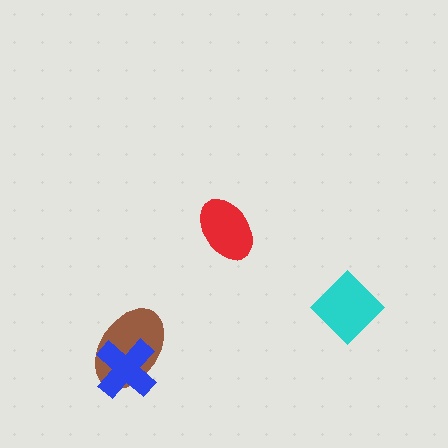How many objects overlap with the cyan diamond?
0 objects overlap with the cyan diamond.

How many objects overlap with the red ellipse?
0 objects overlap with the red ellipse.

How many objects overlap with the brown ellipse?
1 object overlaps with the brown ellipse.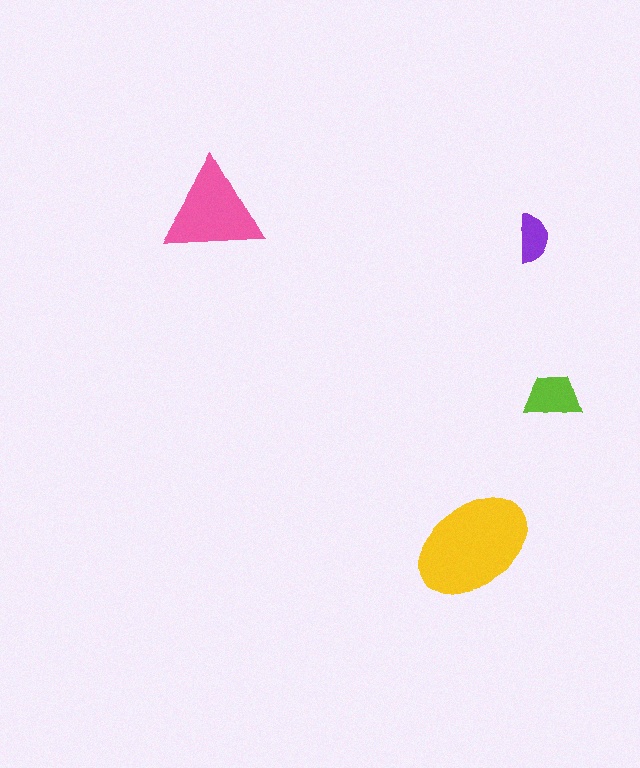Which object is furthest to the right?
The lime trapezoid is rightmost.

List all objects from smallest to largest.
The purple semicircle, the lime trapezoid, the pink triangle, the yellow ellipse.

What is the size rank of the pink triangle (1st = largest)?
2nd.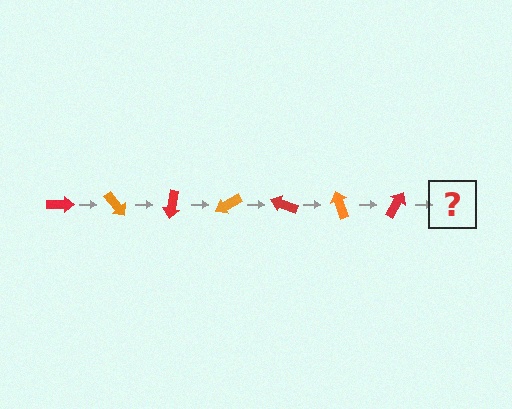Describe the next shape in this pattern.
It should be an orange arrow, rotated 350 degrees from the start.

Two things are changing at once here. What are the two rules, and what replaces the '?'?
The two rules are that it rotates 50 degrees each step and the color cycles through red and orange. The '?' should be an orange arrow, rotated 350 degrees from the start.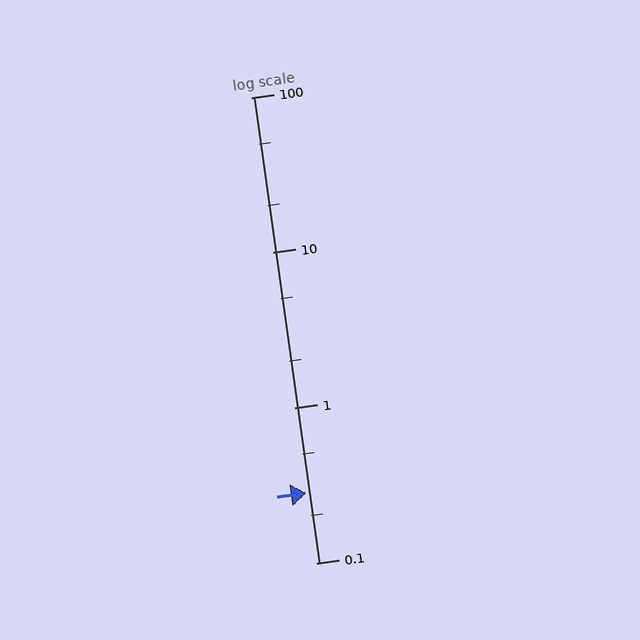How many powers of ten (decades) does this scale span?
The scale spans 3 decades, from 0.1 to 100.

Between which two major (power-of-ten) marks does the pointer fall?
The pointer is between 0.1 and 1.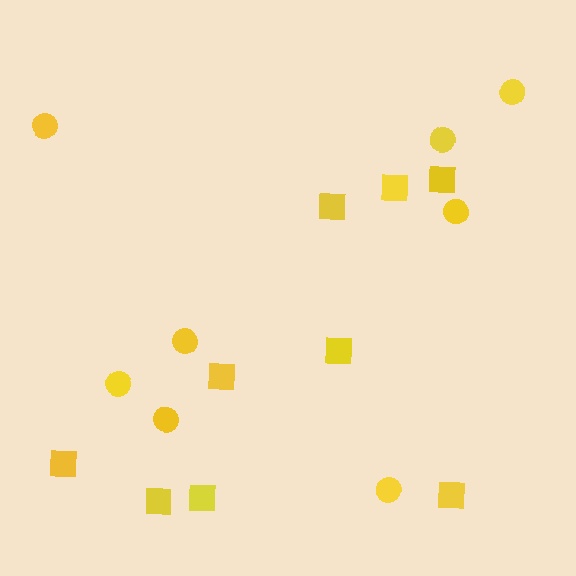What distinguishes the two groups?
There are 2 groups: one group of squares (9) and one group of circles (8).